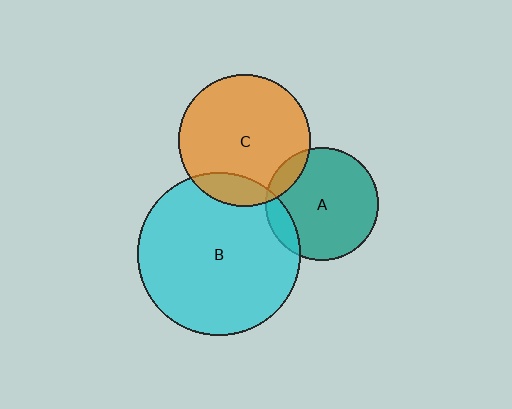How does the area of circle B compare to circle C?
Approximately 1.5 times.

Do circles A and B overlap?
Yes.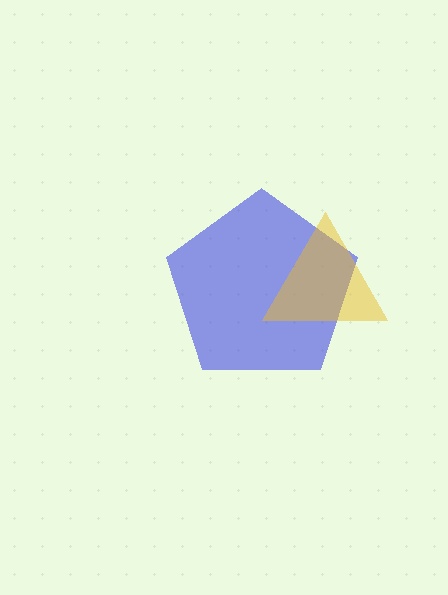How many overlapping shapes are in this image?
There are 2 overlapping shapes in the image.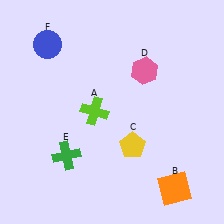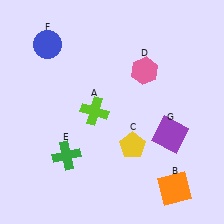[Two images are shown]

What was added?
A purple square (G) was added in Image 2.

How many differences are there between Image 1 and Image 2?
There is 1 difference between the two images.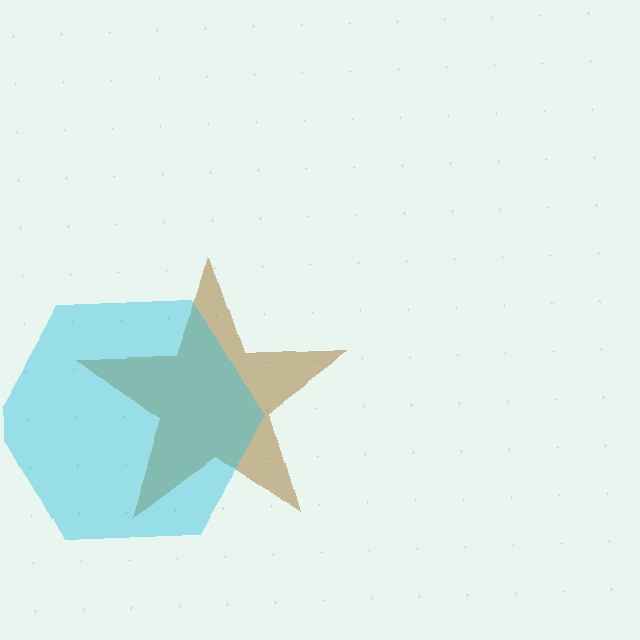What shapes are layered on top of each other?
The layered shapes are: a brown star, a cyan hexagon.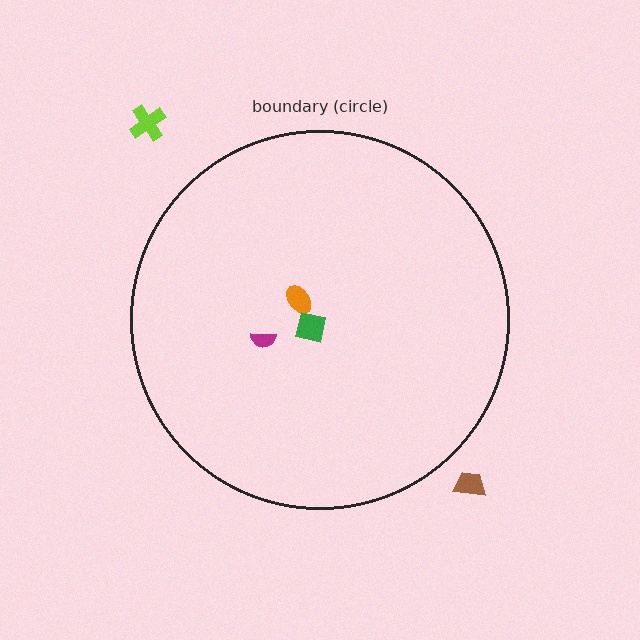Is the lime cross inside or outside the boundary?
Outside.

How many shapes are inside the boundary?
3 inside, 2 outside.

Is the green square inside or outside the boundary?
Inside.